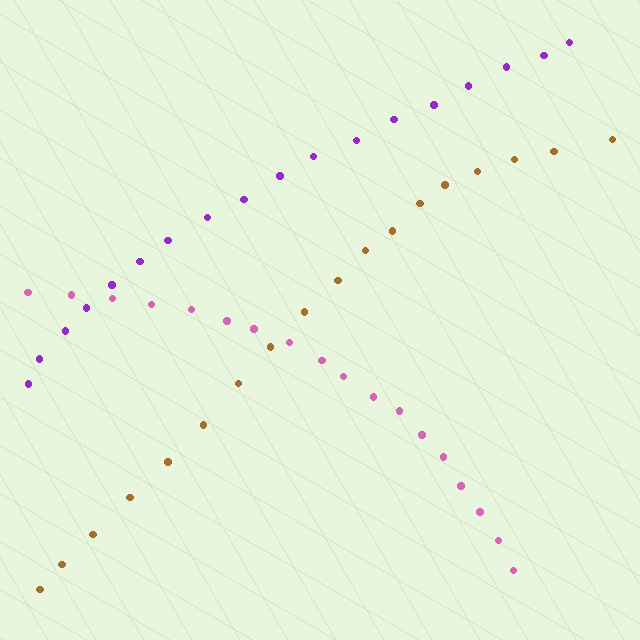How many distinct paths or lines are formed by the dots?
There are 3 distinct paths.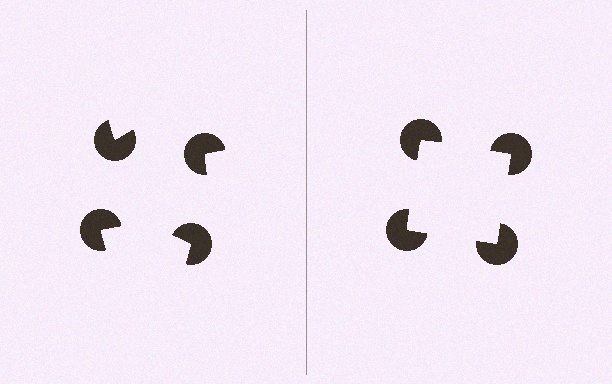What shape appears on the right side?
An illusory square.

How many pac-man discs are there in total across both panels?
8 — 4 on each side.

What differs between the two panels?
The pac-man discs are positioned identically on both sides; only the wedge orientations differ. On the right they align to a square; on the left they are misaligned.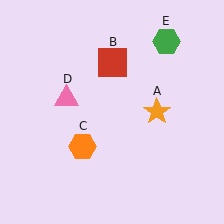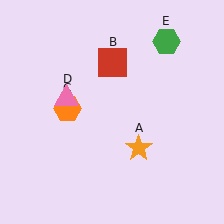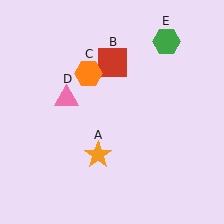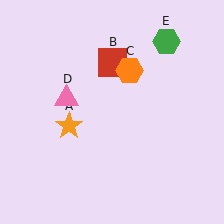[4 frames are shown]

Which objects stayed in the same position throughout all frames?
Red square (object B) and pink triangle (object D) and green hexagon (object E) remained stationary.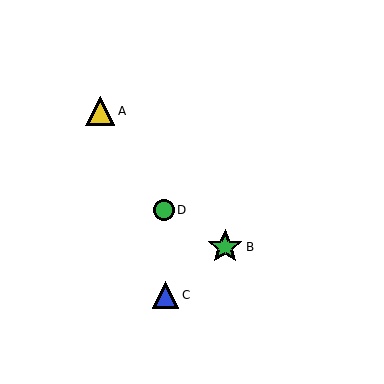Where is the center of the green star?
The center of the green star is at (225, 247).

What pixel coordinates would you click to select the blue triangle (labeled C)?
Click at (166, 295) to select the blue triangle C.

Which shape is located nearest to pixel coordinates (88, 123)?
The yellow triangle (labeled A) at (100, 111) is nearest to that location.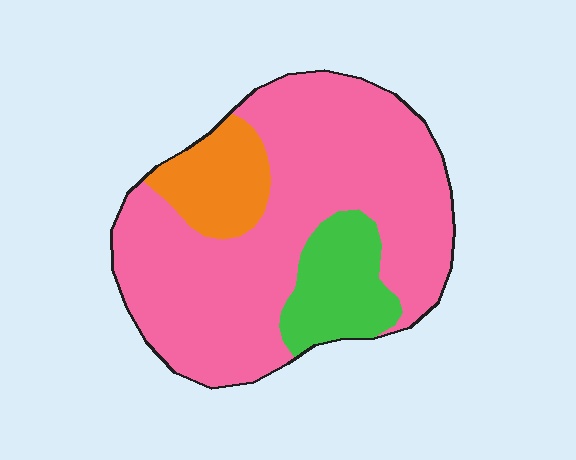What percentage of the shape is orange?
Orange covers about 15% of the shape.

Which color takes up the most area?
Pink, at roughly 75%.